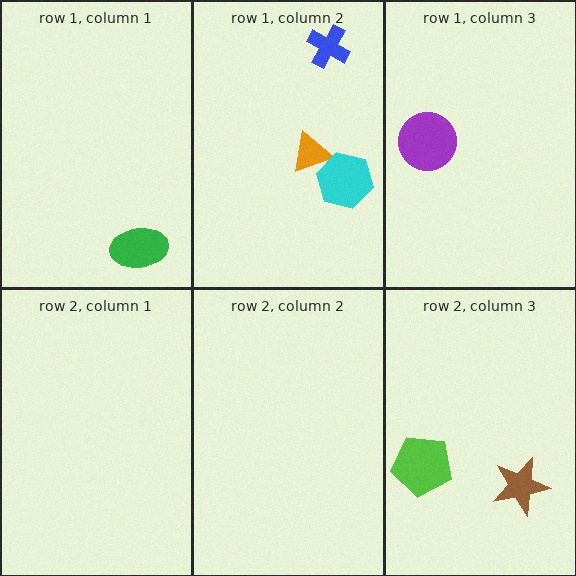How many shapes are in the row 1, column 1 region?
1.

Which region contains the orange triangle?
The row 1, column 2 region.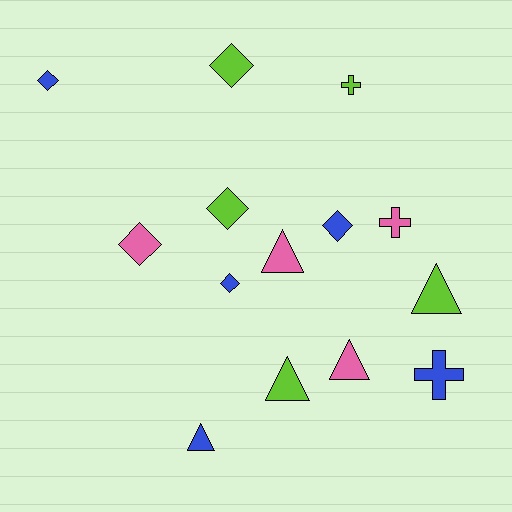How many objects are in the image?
There are 14 objects.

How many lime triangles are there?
There are 2 lime triangles.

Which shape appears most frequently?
Diamond, with 6 objects.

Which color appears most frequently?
Lime, with 5 objects.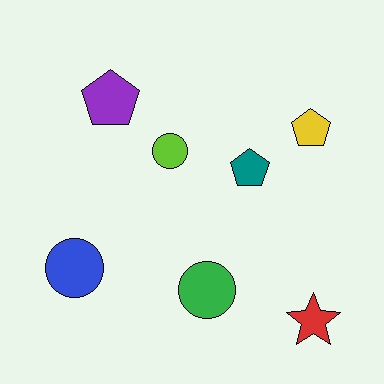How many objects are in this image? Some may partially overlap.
There are 7 objects.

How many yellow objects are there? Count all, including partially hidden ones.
There is 1 yellow object.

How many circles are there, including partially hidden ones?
There are 3 circles.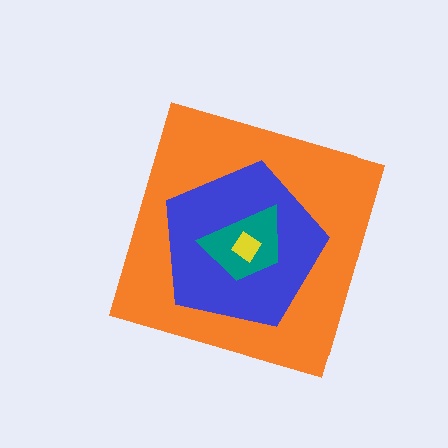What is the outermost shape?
The orange diamond.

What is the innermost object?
The yellow diamond.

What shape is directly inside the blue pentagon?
The teal trapezoid.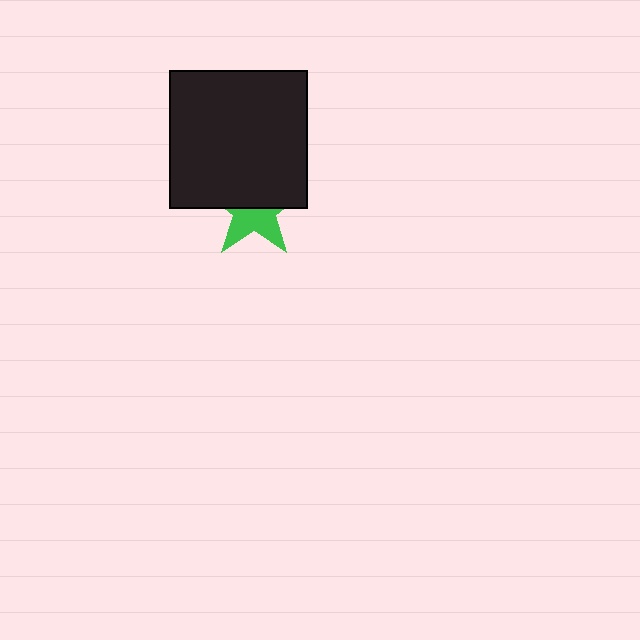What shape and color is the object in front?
The object in front is a black square.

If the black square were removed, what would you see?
You would see the complete green star.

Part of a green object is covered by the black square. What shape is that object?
It is a star.